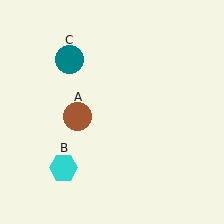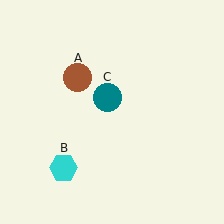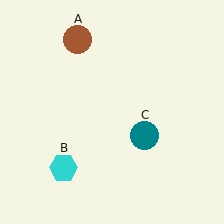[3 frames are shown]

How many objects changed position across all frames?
2 objects changed position: brown circle (object A), teal circle (object C).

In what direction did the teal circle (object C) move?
The teal circle (object C) moved down and to the right.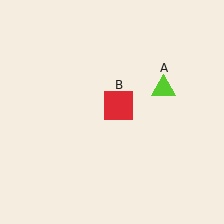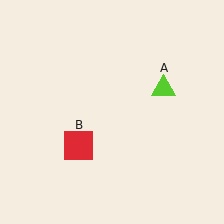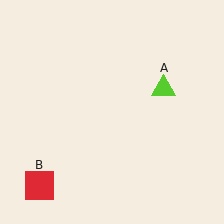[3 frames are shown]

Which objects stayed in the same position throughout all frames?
Lime triangle (object A) remained stationary.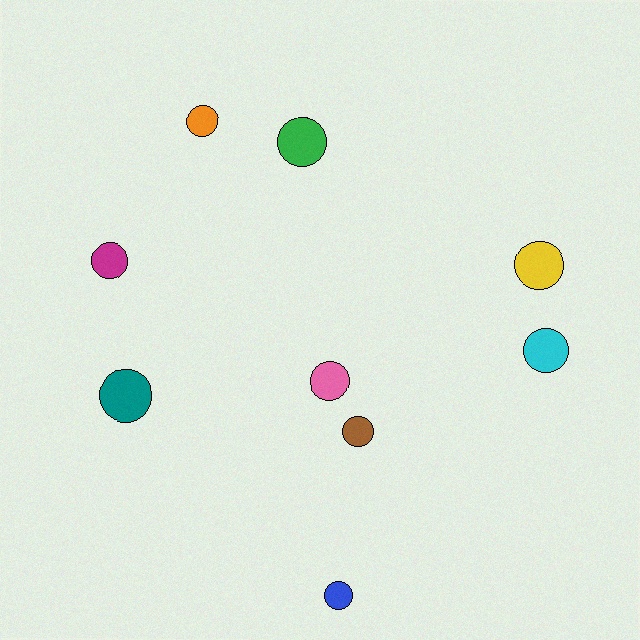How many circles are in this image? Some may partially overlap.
There are 9 circles.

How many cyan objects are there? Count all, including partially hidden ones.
There is 1 cyan object.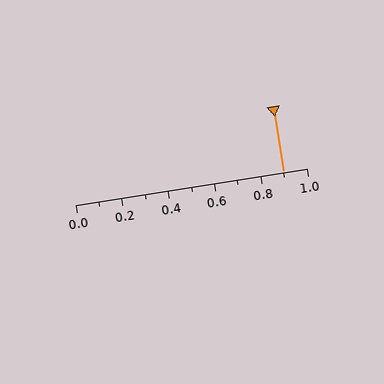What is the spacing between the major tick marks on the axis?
The major ticks are spaced 0.2 apart.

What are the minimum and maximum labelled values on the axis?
The axis runs from 0.0 to 1.0.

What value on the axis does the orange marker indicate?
The marker indicates approximately 0.9.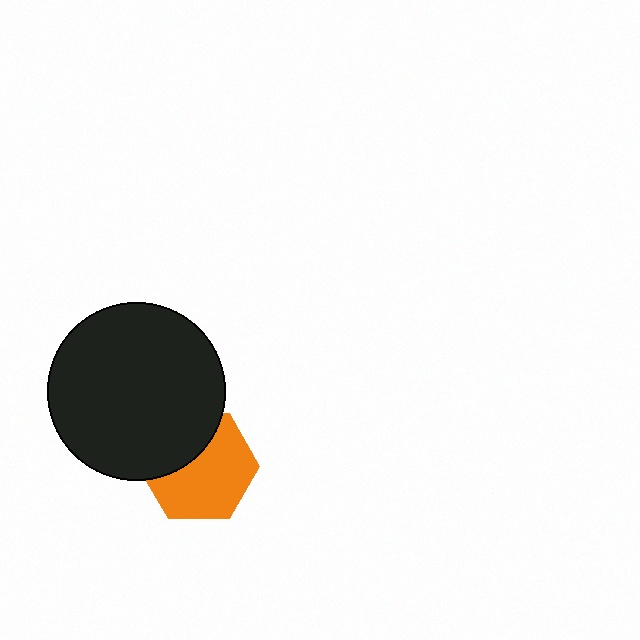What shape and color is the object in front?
The object in front is a black circle.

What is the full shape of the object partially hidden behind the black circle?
The partially hidden object is an orange hexagon.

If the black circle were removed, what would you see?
You would see the complete orange hexagon.